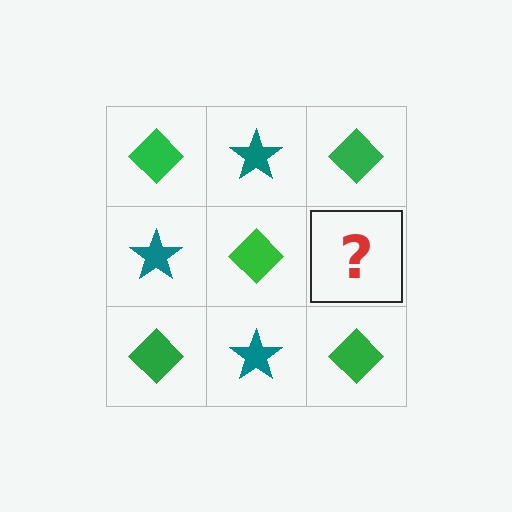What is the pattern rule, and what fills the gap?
The rule is that it alternates green diamond and teal star in a checkerboard pattern. The gap should be filled with a teal star.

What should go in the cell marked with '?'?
The missing cell should contain a teal star.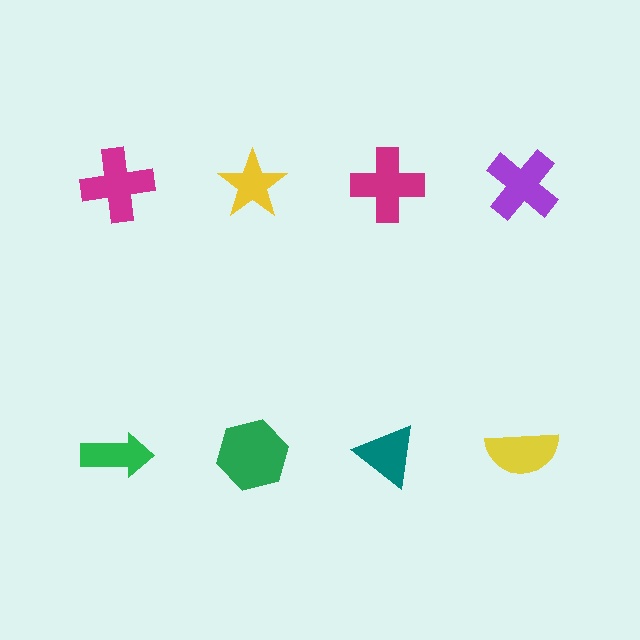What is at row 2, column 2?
A green hexagon.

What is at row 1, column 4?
A purple cross.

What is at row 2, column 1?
A green arrow.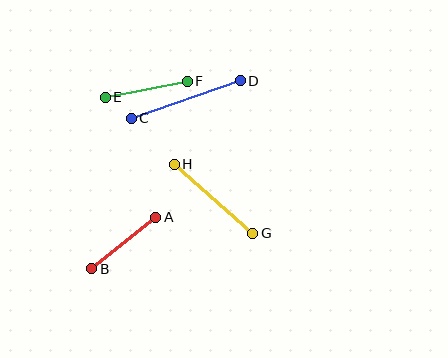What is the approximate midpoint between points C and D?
The midpoint is at approximately (186, 99) pixels.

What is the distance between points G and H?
The distance is approximately 104 pixels.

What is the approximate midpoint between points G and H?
The midpoint is at approximately (214, 199) pixels.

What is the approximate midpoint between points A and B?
The midpoint is at approximately (124, 243) pixels.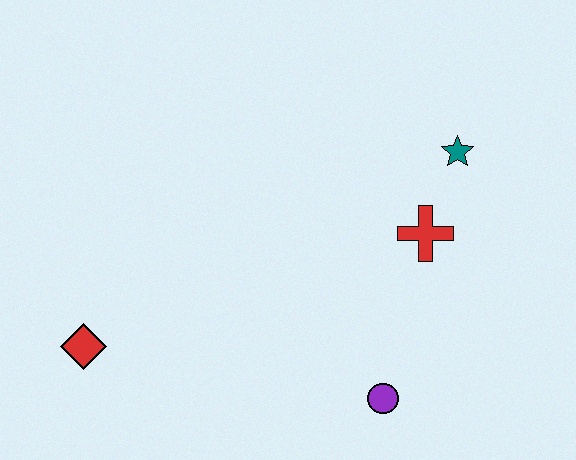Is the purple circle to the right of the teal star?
No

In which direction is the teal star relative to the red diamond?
The teal star is to the right of the red diamond.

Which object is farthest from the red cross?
The red diamond is farthest from the red cross.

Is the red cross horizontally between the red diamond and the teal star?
Yes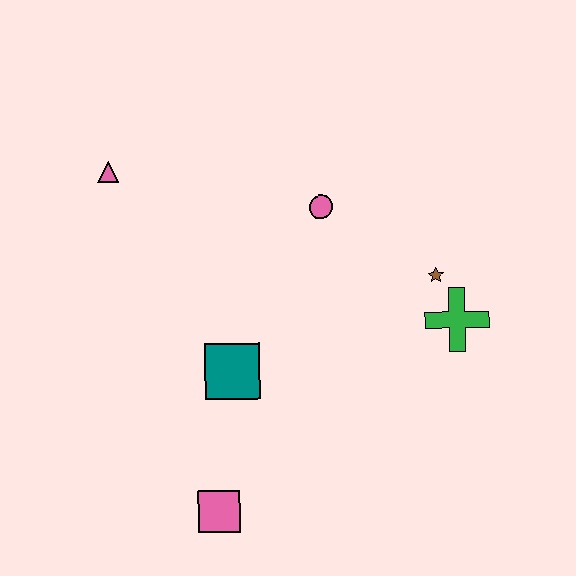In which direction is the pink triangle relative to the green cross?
The pink triangle is to the left of the green cross.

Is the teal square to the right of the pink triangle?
Yes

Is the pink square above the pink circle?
No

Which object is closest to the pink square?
The teal square is closest to the pink square.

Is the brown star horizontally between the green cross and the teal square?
Yes